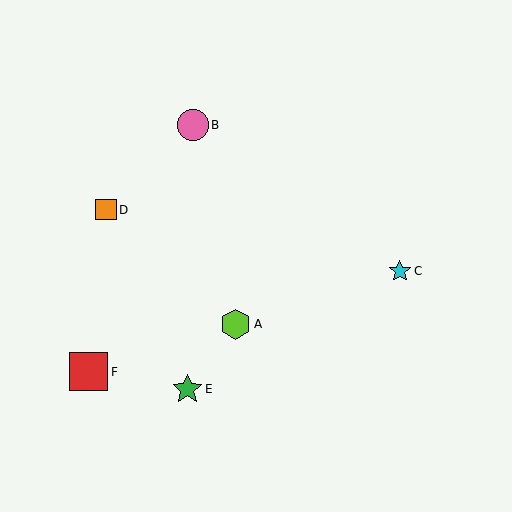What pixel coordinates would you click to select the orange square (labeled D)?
Click at (106, 210) to select the orange square D.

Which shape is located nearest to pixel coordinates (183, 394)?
The green star (labeled E) at (187, 389) is nearest to that location.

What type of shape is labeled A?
Shape A is a lime hexagon.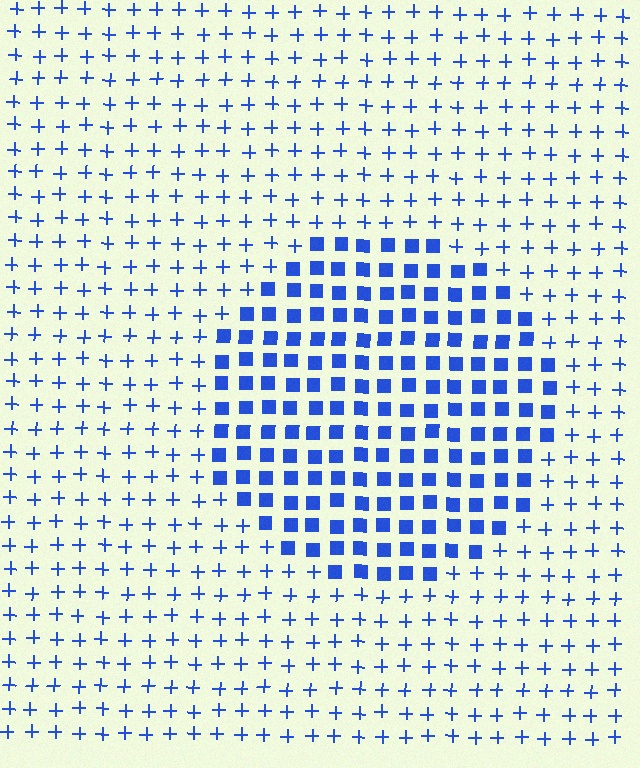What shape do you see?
I see a circle.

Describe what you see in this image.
The image is filled with small blue elements arranged in a uniform grid. A circle-shaped region contains squares, while the surrounding area contains plus signs. The boundary is defined purely by the change in element shape.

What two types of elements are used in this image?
The image uses squares inside the circle region and plus signs outside it.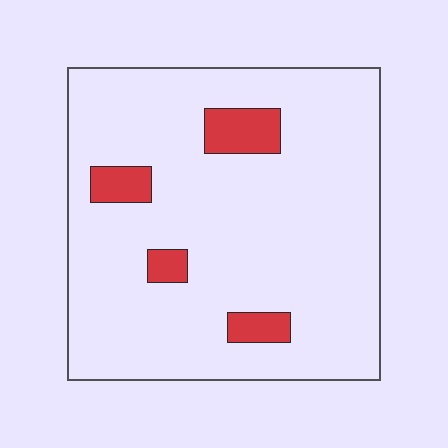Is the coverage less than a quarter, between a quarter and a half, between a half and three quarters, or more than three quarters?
Less than a quarter.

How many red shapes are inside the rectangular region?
4.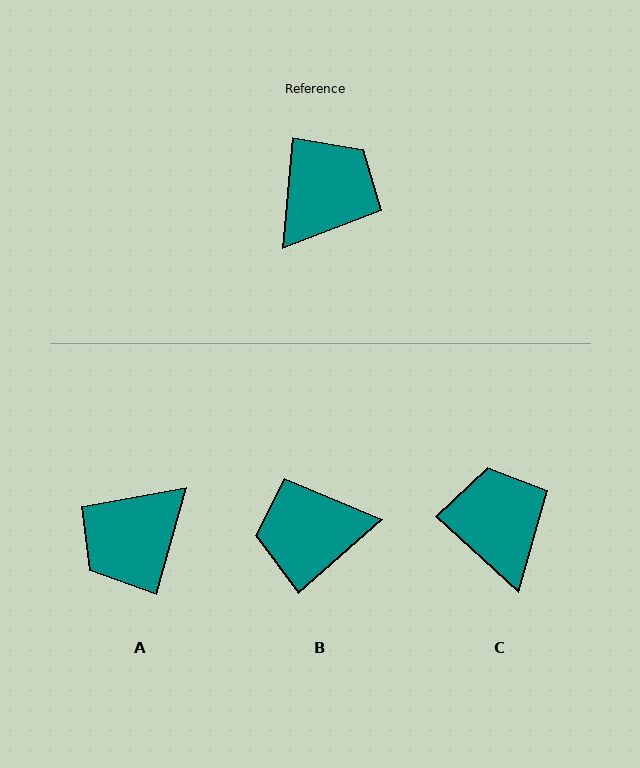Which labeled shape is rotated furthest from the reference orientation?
A, about 170 degrees away.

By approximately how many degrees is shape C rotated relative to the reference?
Approximately 53 degrees counter-clockwise.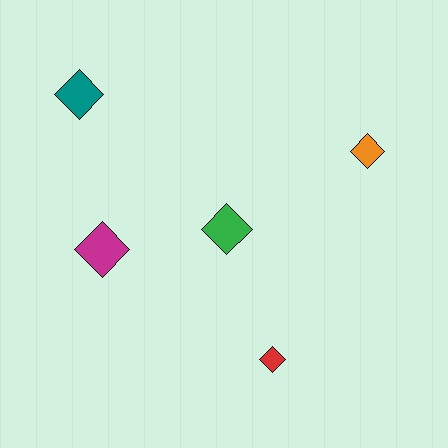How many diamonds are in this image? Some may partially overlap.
There are 5 diamonds.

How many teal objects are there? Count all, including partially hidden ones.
There is 1 teal object.